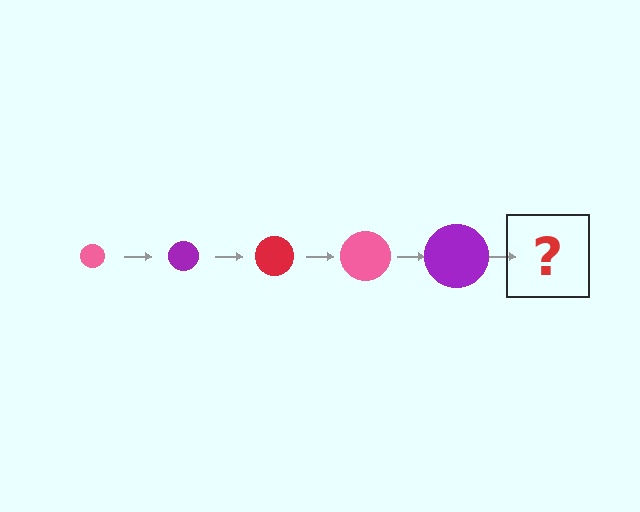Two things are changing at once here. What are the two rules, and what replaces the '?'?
The two rules are that the circle grows larger each step and the color cycles through pink, purple, and red. The '?' should be a red circle, larger than the previous one.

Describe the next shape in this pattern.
It should be a red circle, larger than the previous one.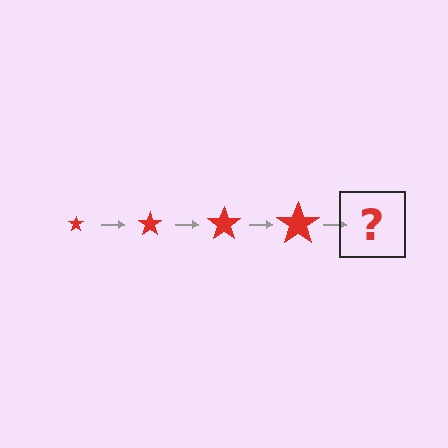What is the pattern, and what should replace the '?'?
The pattern is that the star gets progressively larger each step. The '?' should be a red star, larger than the previous one.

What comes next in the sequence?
The next element should be a red star, larger than the previous one.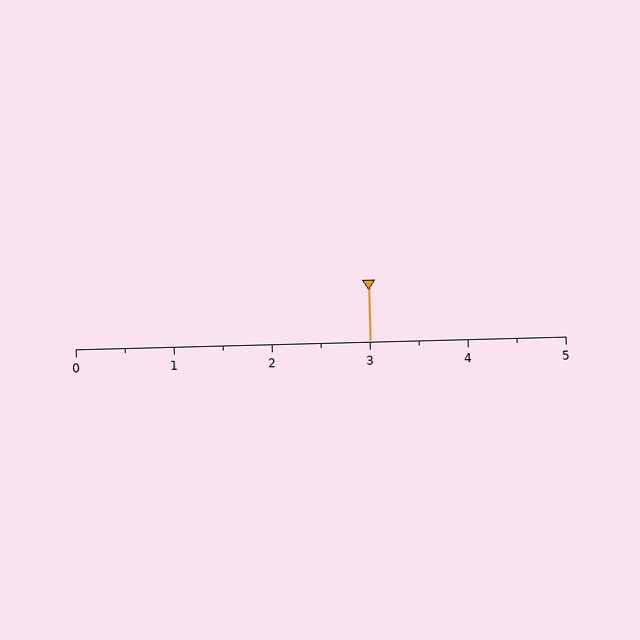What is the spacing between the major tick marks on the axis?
The major ticks are spaced 1 apart.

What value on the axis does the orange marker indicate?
The marker indicates approximately 3.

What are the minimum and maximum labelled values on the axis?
The axis runs from 0 to 5.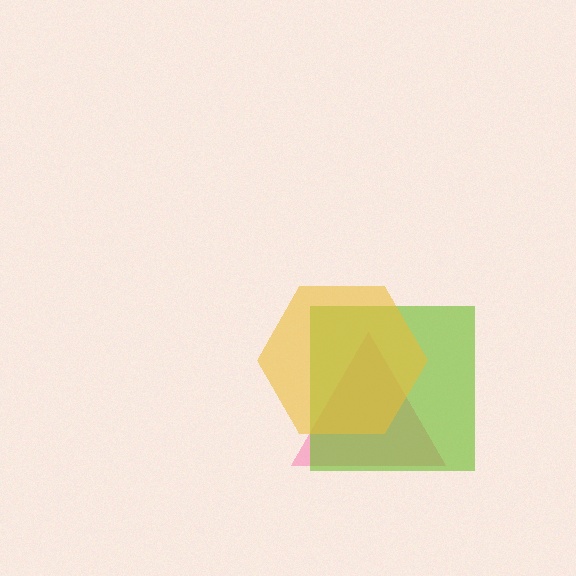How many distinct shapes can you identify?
There are 3 distinct shapes: a pink triangle, a lime square, a yellow hexagon.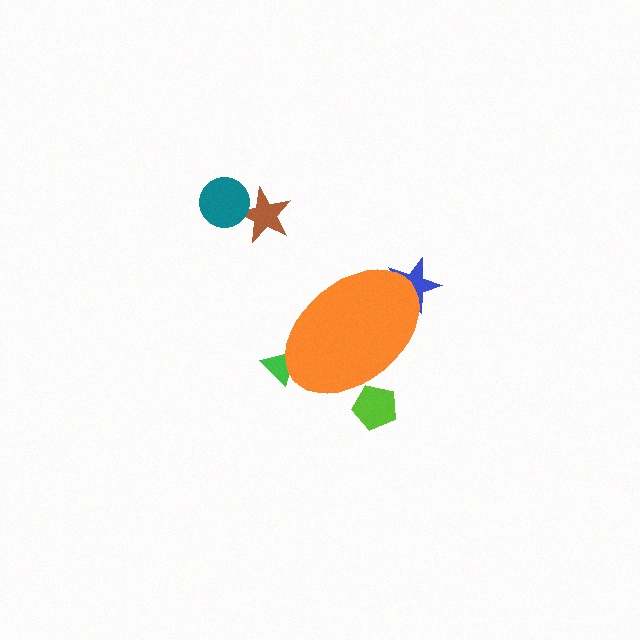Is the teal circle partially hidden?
No, the teal circle is fully visible.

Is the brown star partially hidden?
No, the brown star is fully visible.